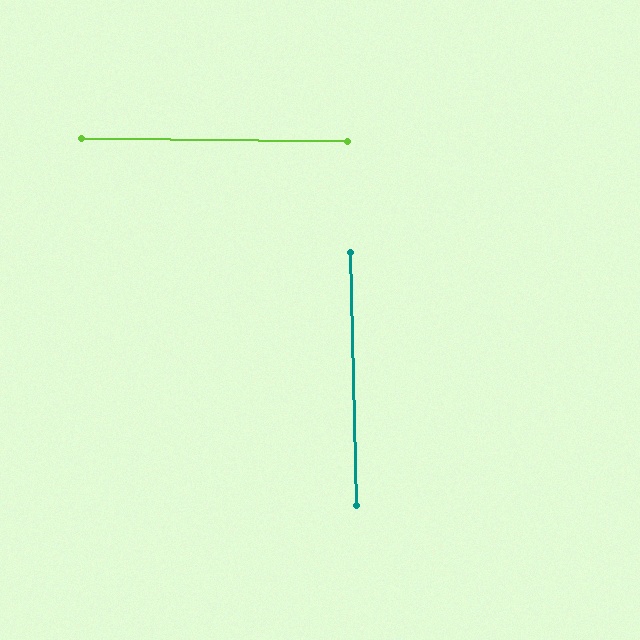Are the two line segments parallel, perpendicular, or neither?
Perpendicular — they meet at approximately 88°.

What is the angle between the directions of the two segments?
Approximately 88 degrees.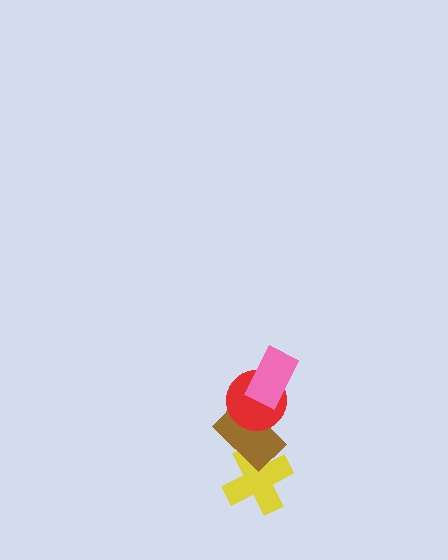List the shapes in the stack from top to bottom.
From top to bottom: the pink rectangle, the red circle, the brown rectangle, the yellow cross.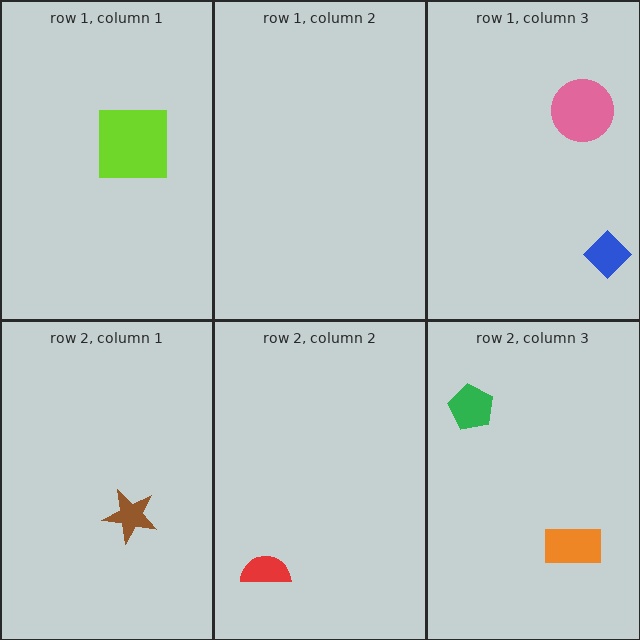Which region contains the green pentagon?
The row 2, column 3 region.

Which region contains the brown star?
The row 2, column 1 region.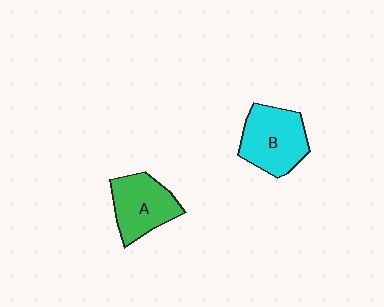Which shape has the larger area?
Shape B (cyan).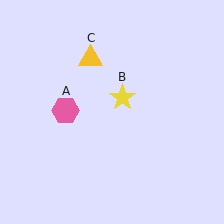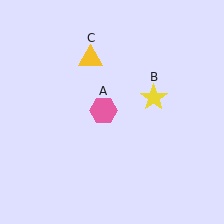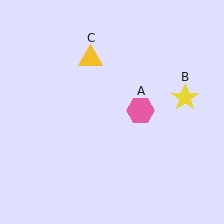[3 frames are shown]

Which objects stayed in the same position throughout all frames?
Yellow triangle (object C) remained stationary.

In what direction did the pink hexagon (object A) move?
The pink hexagon (object A) moved right.